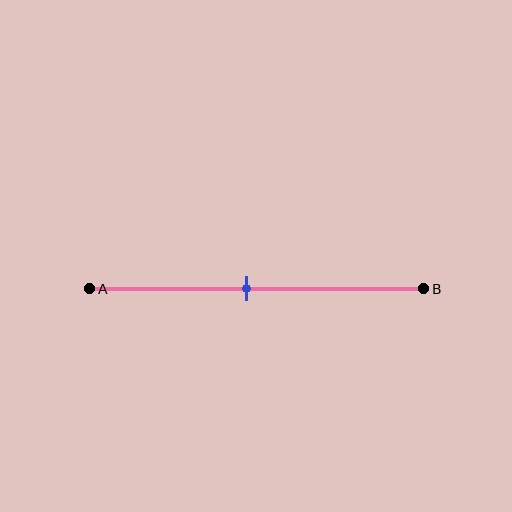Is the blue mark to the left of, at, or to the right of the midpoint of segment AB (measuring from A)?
The blue mark is to the left of the midpoint of segment AB.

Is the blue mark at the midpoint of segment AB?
No, the mark is at about 45% from A, not at the 50% midpoint.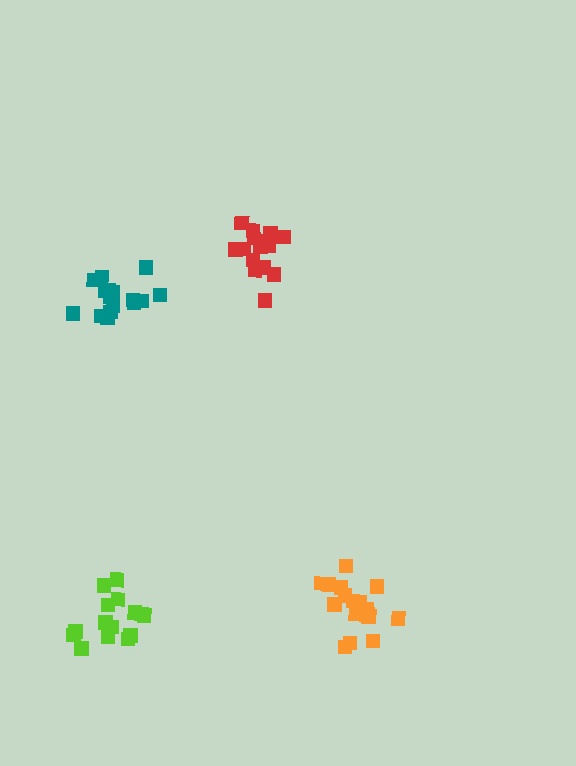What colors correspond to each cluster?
The clusters are colored: lime, orange, red, teal.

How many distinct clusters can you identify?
There are 4 distinct clusters.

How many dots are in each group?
Group 1: 15 dots, Group 2: 17 dots, Group 3: 15 dots, Group 4: 18 dots (65 total).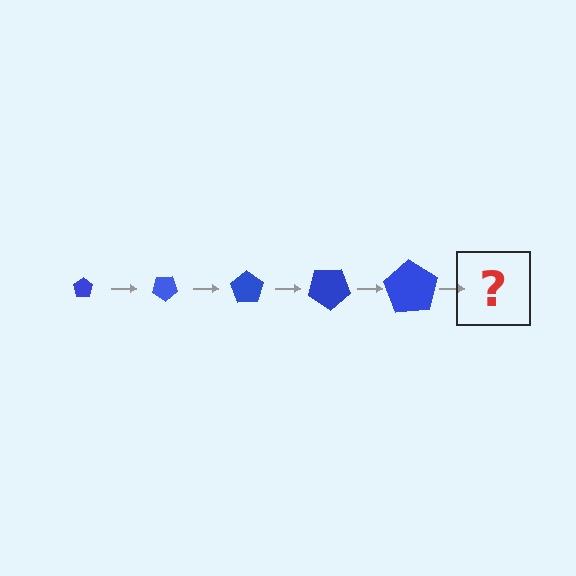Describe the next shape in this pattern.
It should be a pentagon, larger than the previous one and rotated 175 degrees from the start.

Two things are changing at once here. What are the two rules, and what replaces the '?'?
The two rules are that the pentagon grows larger each step and it rotates 35 degrees each step. The '?' should be a pentagon, larger than the previous one and rotated 175 degrees from the start.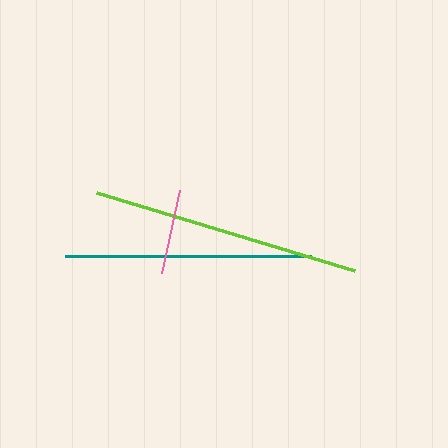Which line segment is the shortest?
The pink line is the shortest at approximately 85 pixels.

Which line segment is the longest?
The lime line is the longest at approximately 270 pixels.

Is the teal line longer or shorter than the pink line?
The teal line is longer than the pink line.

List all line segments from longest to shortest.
From longest to shortest: lime, teal, pink.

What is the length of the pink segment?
The pink segment is approximately 85 pixels long.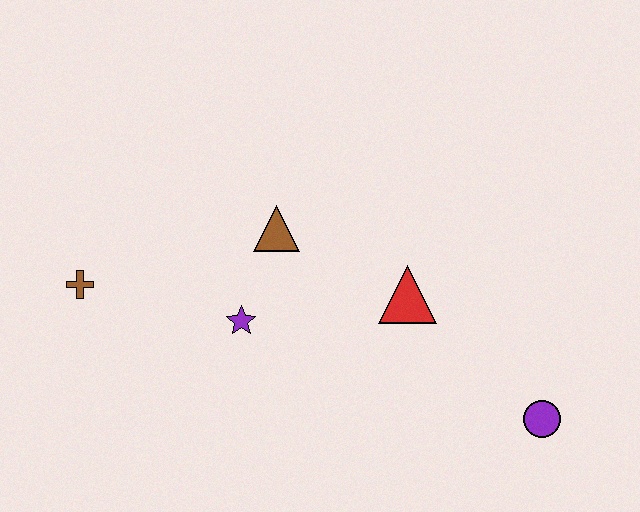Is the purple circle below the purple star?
Yes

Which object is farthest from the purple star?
The purple circle is farthest from the purple star.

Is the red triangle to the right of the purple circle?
No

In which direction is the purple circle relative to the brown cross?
The purple circle is to the right of the brown cross.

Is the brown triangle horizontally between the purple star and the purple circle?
Yes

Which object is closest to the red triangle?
The brown triangle is closest to the red triangle.